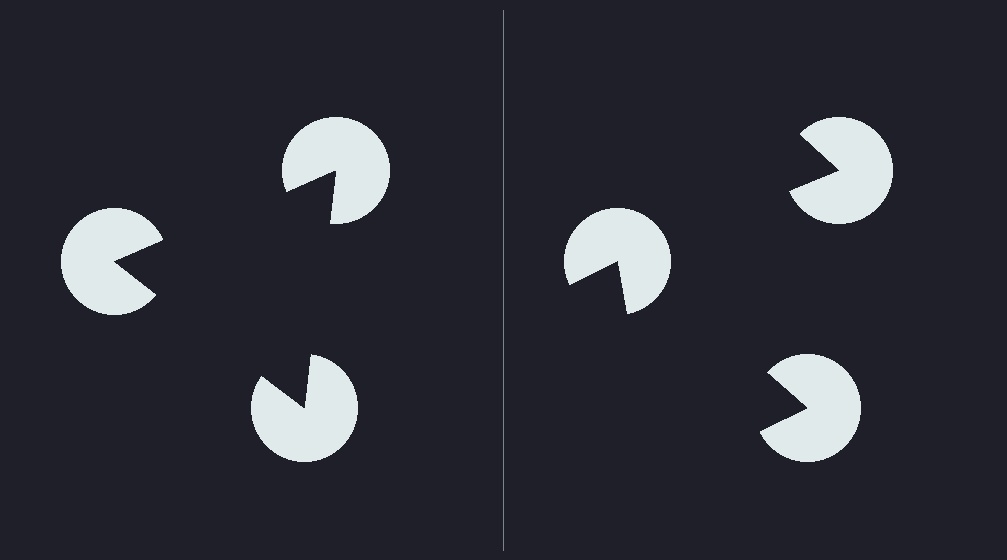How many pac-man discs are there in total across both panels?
6 — 3 on each side.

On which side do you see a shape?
An illusory triangle appears on the left side. On the right side the wedge cuts are rotated, so no coherent shape forms.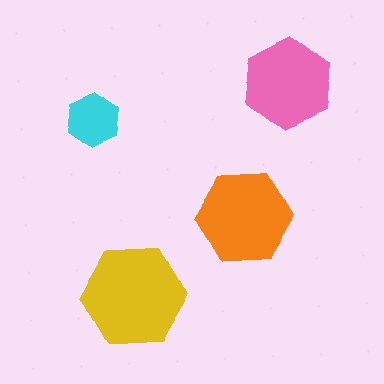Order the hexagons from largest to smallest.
the yellow one, the orange one, the pink one, the cyan one.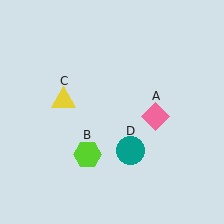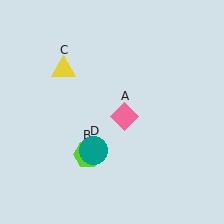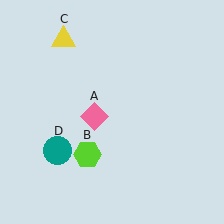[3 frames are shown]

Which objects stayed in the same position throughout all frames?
Lime hexagon (object B) remained stationary.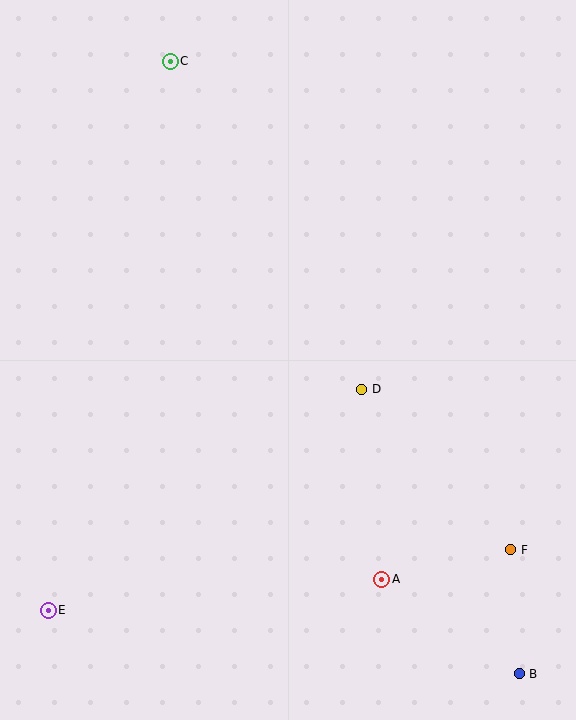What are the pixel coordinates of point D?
Point D is at (362, 389).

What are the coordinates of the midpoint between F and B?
The midpoint between F and B is at (515, 612).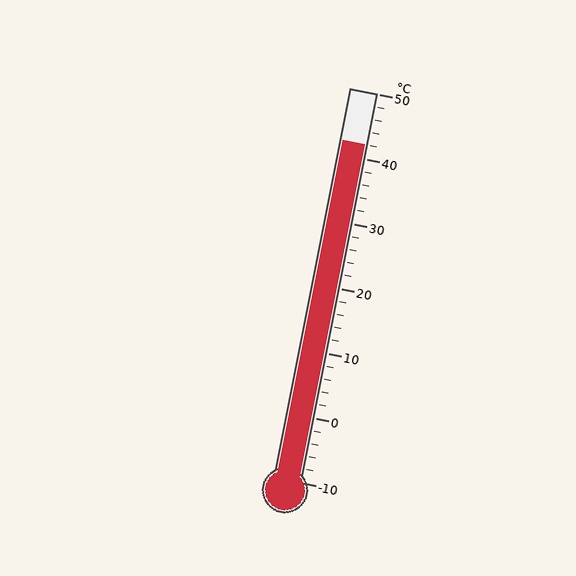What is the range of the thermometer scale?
The thermometer scale ranges from -10°C to 50°C.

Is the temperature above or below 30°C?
The temperature is above 30°C.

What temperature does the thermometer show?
The thermometer shows approximately 42°C.